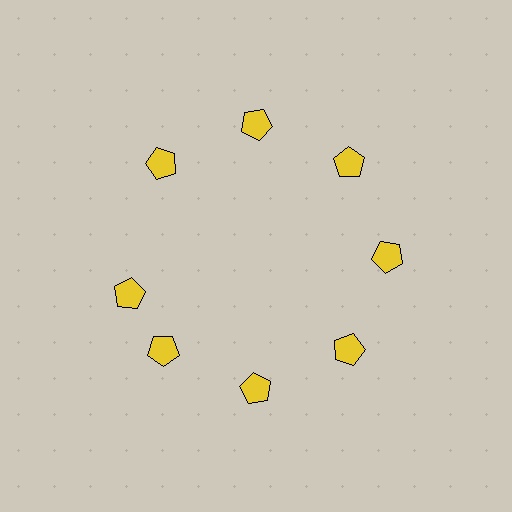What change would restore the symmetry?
The symmetry would be restored by rotating it back into even spacing with its neighbors so that all 8 pentagons sit at equal angles and equal distance from the center.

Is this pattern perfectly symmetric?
No. The 8 yellow pentagons are arranged in a ring, but one element near the 9 o'clock position is rotated out of alignment along the ring, breaking the 8-fold rotational symmetry.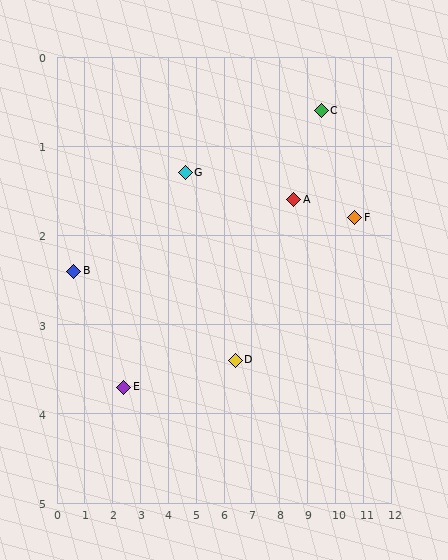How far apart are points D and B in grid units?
Points D and B are about 5.9 grid units apart.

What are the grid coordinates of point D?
Point D is at approximately (6.4, 3.4).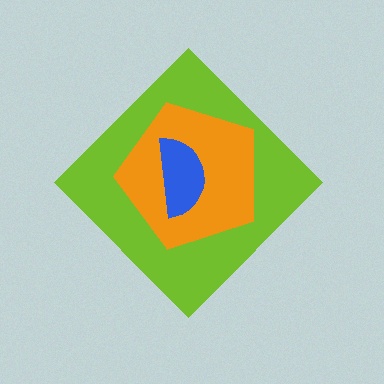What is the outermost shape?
The lime diamond.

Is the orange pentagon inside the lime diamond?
Yes.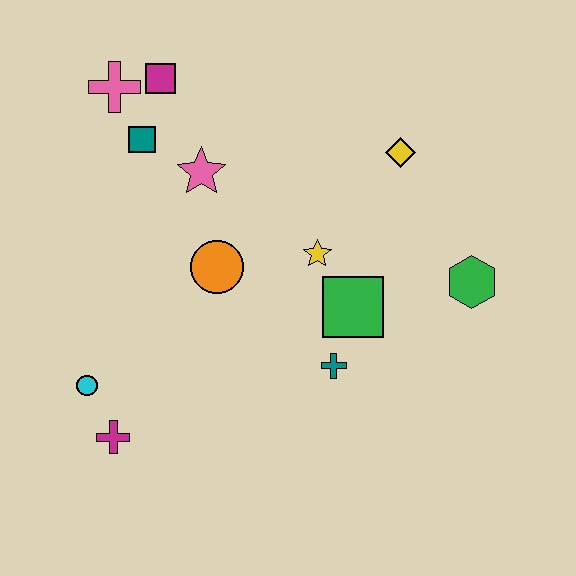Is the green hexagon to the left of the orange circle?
No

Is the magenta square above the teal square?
Yes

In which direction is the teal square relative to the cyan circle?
The teal square is above the cyan circle.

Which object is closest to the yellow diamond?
The yellow star is closest to the yellow diamond.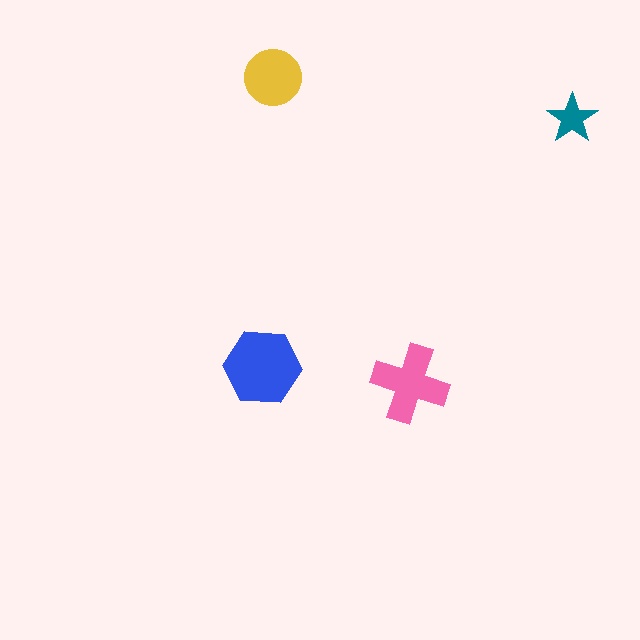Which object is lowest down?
The pink cross is bottommost.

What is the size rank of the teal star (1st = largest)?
4th.